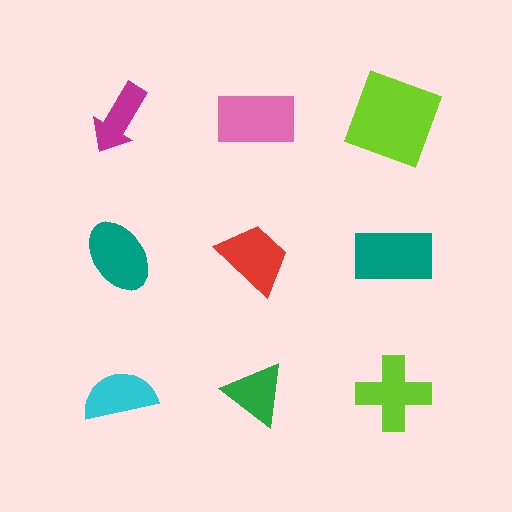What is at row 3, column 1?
A cyan semicircle.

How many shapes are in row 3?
3 shapes.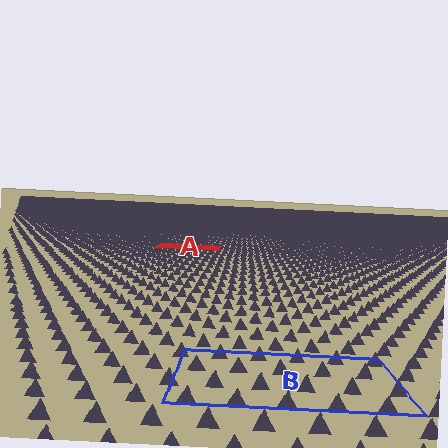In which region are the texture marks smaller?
The texture marks are smaller in region A, because it is farther away.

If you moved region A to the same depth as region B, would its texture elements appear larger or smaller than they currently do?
They would appear larger. At a closer depth, the same texture elements are projected at a bigger on-screen size.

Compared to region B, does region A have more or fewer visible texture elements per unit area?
Region A has more texture elements per unit area — they are packed more densely because it is farther away.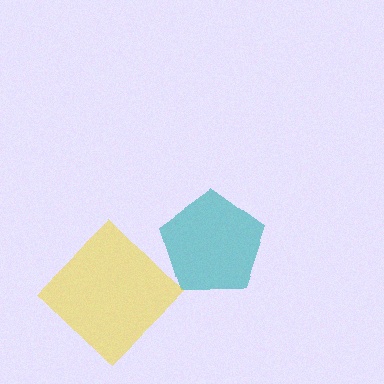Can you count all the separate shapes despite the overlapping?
Yes, there are 2 separate shapes.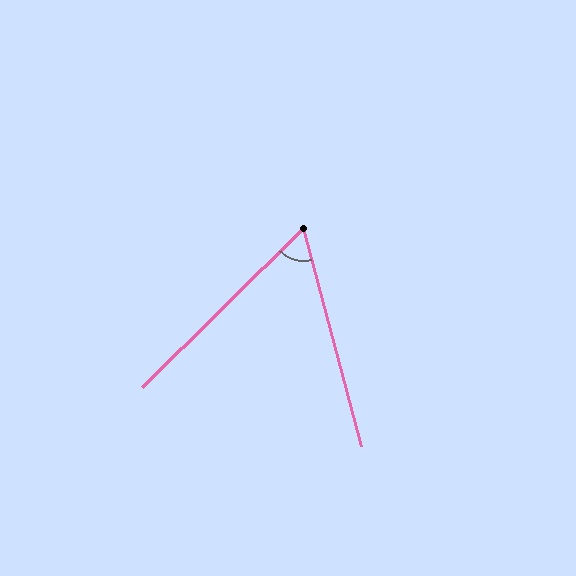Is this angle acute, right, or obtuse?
It is acute.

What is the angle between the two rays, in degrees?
Approximately 60 degrees.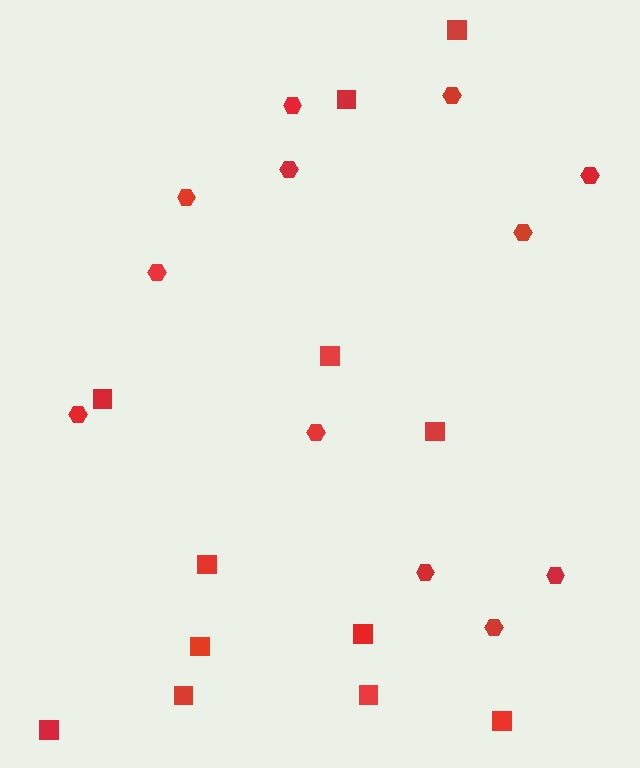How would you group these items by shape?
There are 2 groups: one group of hexagons (12) and one group of squares (12).